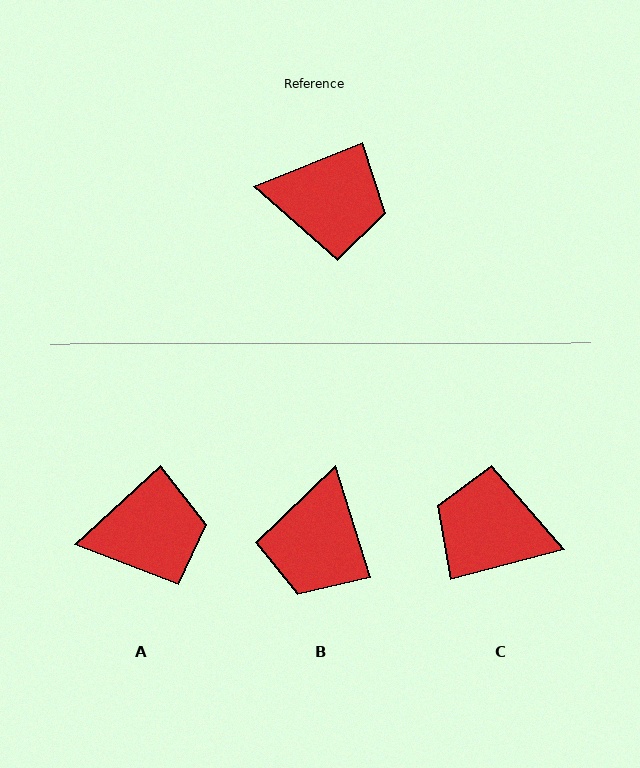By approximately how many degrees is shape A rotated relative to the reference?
Approximately 20 degrees counter-clockwise.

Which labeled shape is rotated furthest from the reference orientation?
C, about 172 degrees away.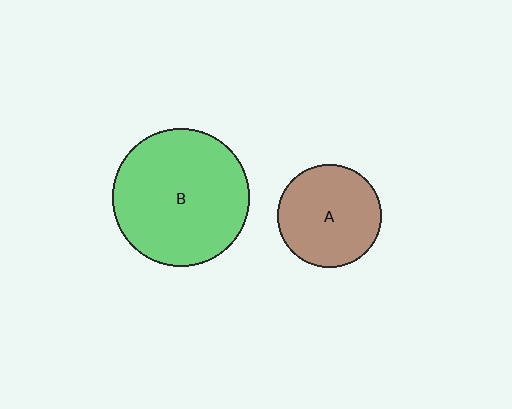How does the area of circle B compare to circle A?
Approximately 1.8 times.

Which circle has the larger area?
Circle B (green).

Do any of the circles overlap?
No, none of the circles overlap.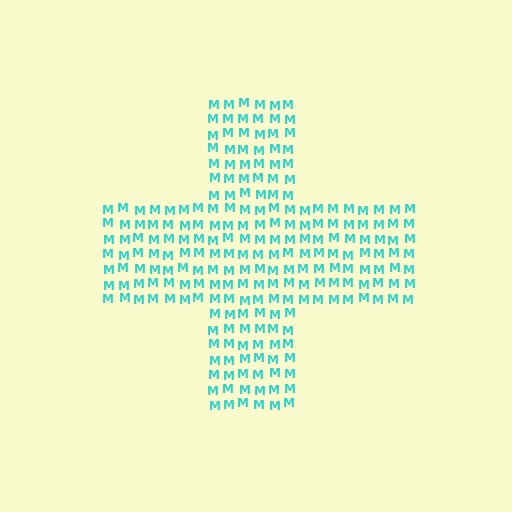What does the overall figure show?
The overall figure shows a cross.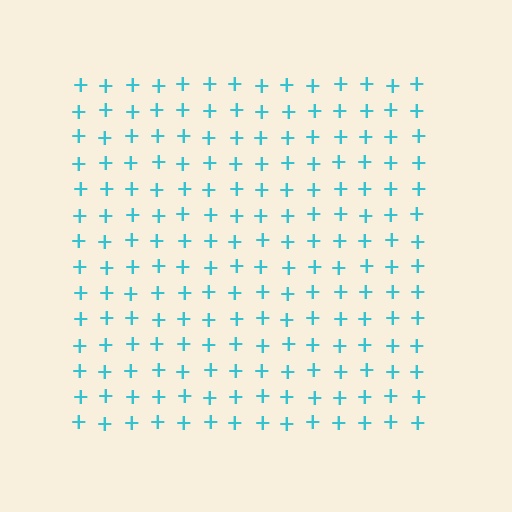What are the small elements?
The small elements are plus signs.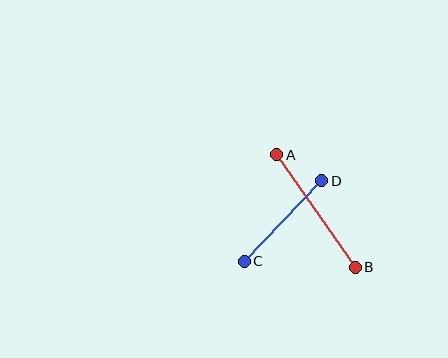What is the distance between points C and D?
The distance is approximately 112 pixels.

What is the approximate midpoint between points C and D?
The midpoint is at approximately (283, 221) pixels.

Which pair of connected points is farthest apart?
Points A and B are farthest apart.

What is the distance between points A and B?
The distance is approximately 137 pixels.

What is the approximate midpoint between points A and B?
The midpoint is at approximately (316, 211) pixels.